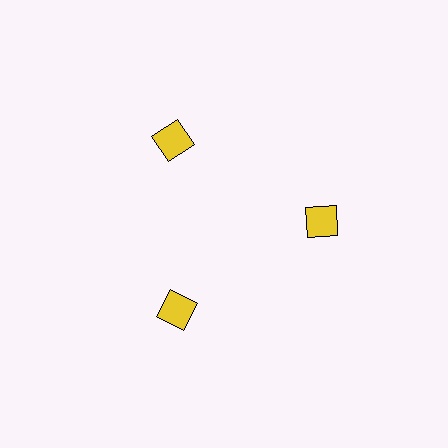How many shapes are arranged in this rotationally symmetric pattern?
There are 3 shapes, arranged in 3 groups of 1.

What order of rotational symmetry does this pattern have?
This pattern has 3-fold rotational symmetry.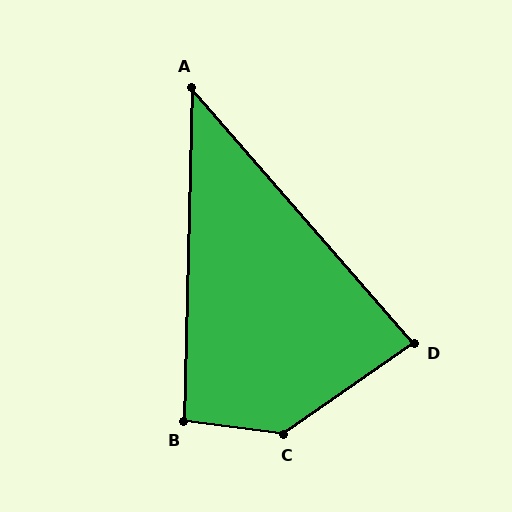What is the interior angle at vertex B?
Approximately 96 degrees (obtuse).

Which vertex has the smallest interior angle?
A, at approximately 42 degrees.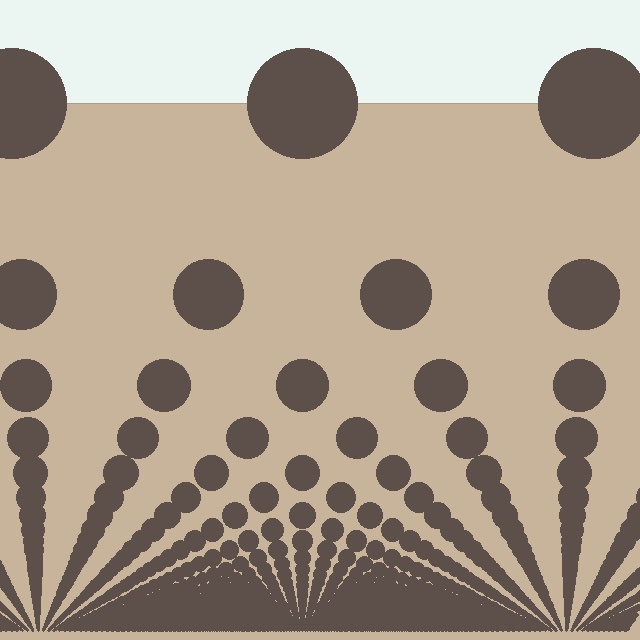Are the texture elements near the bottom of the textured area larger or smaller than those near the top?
Smaller. The gradient is inverted — elements near the bottom are smaller and denser.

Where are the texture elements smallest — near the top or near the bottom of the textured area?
Near the bottom.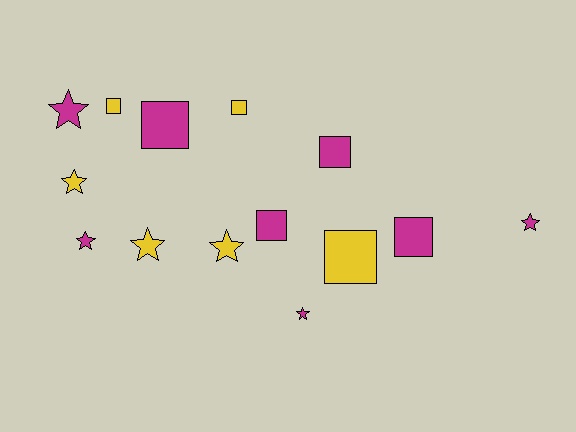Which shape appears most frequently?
Star, with 7 objects.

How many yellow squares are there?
There are 3 yellow squares.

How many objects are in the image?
There are 14 objects.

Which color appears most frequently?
Magenta, with 8 objects.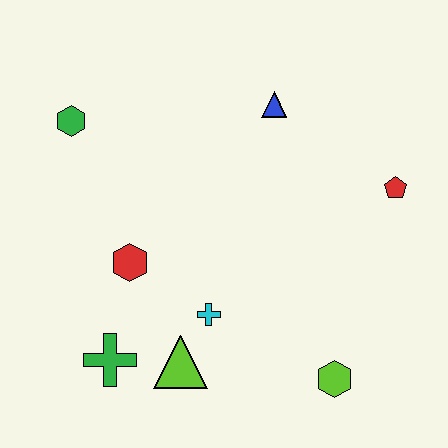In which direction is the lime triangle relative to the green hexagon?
The lime triangle is below the green hexagon.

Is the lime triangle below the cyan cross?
Yes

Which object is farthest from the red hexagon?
The red pentagon is farthest from the red hexagon.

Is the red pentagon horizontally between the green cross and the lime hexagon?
No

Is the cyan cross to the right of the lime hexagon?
No